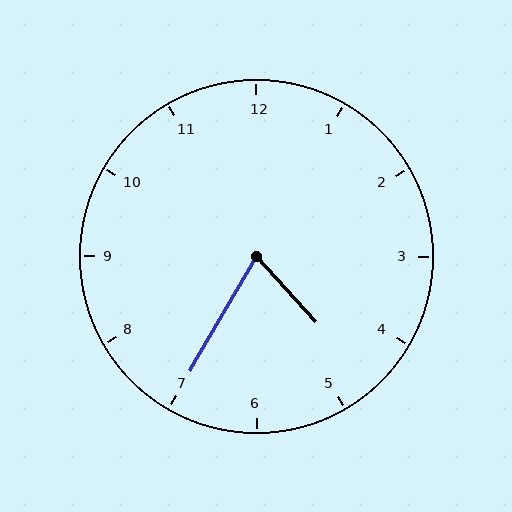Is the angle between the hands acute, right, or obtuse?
It is acute.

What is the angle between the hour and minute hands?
Approximately 72 degrees.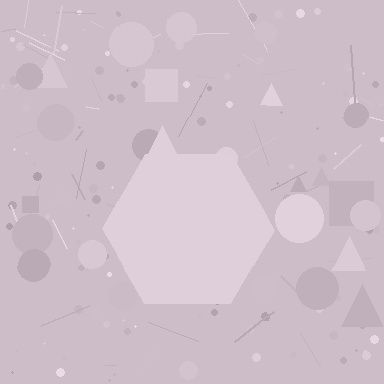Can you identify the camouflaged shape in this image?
The camouflaged shape is a hexagon.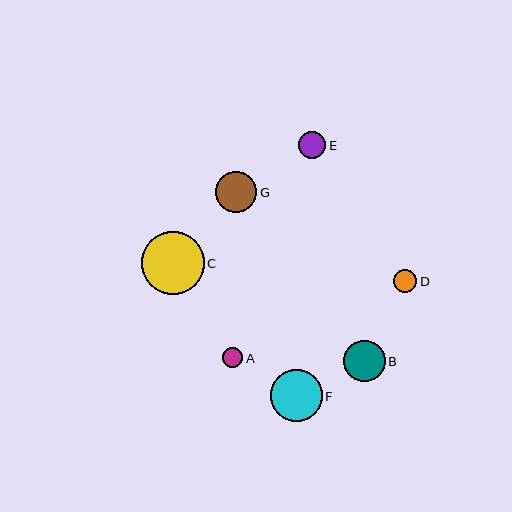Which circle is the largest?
Circle C is the largest with a size of approximately 63 pixels.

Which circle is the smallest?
Circle A is the smallest with a size of approximately 20 pixels.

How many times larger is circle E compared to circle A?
Circle E is approximately 1.3 times the size of circle A.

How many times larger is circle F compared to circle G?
Circle F is approximately 1.3 times the size of circle G.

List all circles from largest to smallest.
From largest to smallest: C, F, B, G, E, D, A.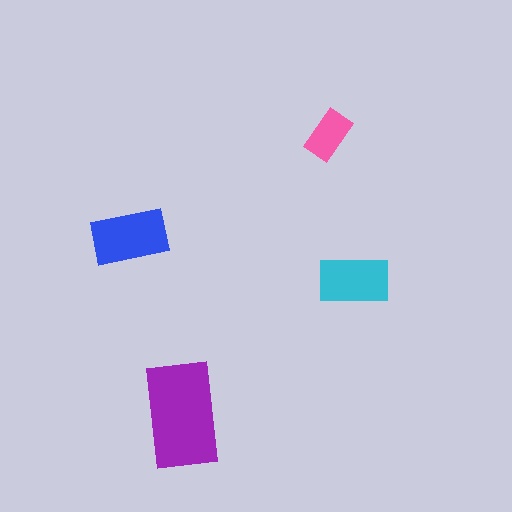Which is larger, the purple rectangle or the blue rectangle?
The purple one.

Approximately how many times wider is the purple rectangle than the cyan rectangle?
About 1.5 times wider.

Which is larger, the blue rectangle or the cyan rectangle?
The blue one.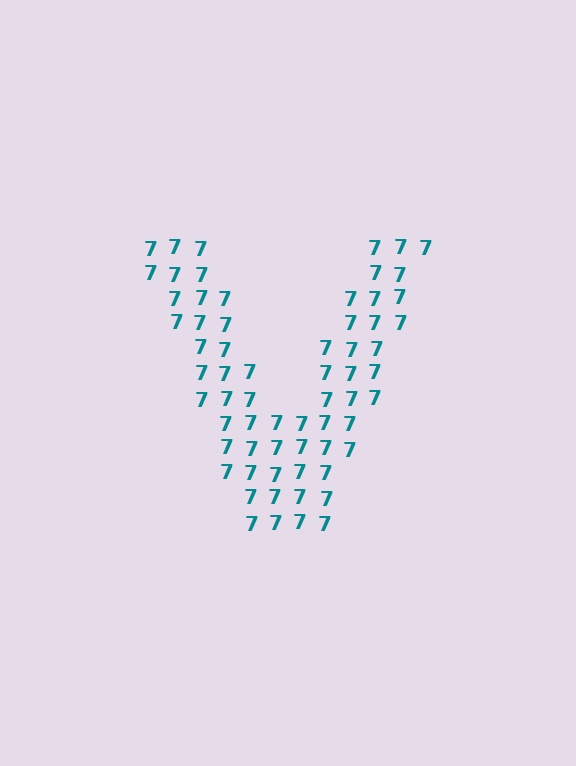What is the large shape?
The large shape is the letter V.